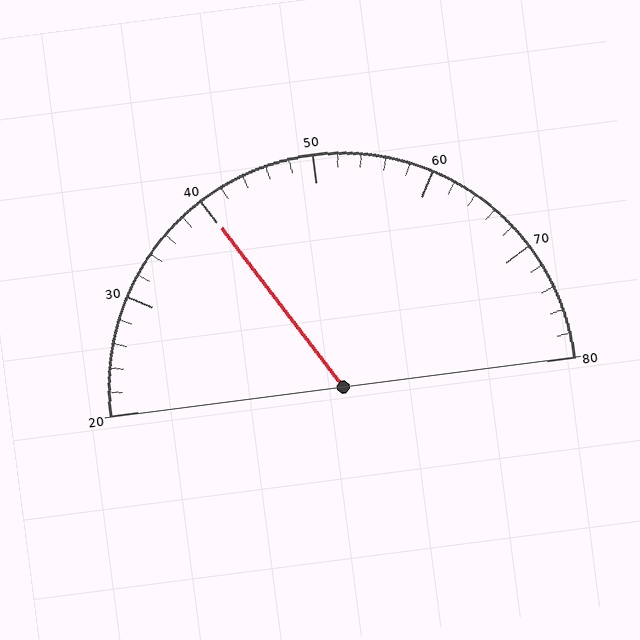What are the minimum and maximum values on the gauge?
The gauge ranges from 20 to 80.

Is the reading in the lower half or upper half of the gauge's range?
The reading is in the lower half of the range (20 to 80).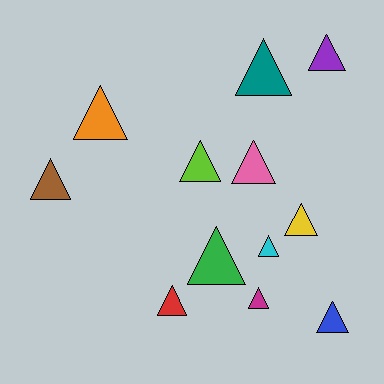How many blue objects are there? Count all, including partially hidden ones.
There is 1 blue object.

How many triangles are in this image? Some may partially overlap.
There are 12 triangles.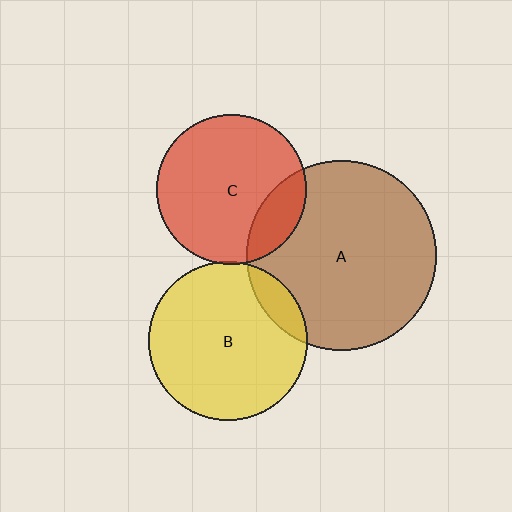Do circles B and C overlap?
Yes.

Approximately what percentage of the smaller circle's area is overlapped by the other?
Approximately 5%.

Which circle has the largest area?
Circle A (brown).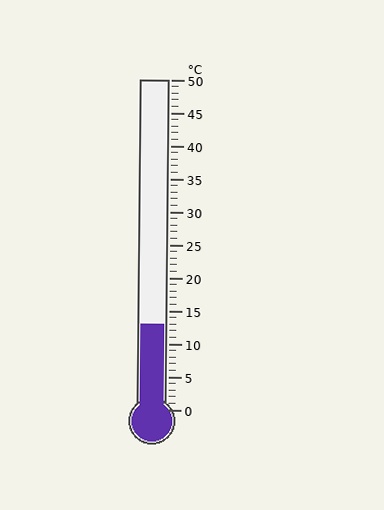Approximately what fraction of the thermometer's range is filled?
The thermometer is filled to approximately 25% of its range.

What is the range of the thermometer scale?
The thermometer scale ranges from 0°C to 50°C.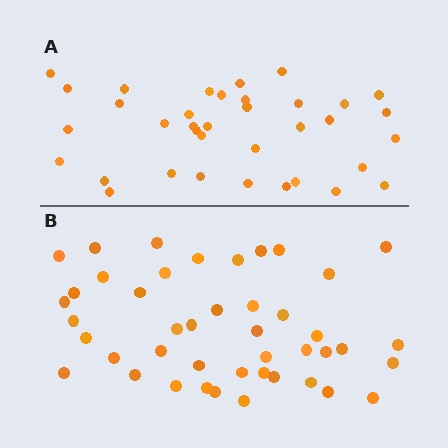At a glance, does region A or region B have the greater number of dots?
Region B (the bottom region) has more dots.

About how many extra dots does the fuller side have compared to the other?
Region B has roughly 8 or so more dots than region A.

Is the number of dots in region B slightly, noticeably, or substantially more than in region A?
Region B has only slightly more — the two regions are fairly close. The ratio is roughly 1.2 to 1.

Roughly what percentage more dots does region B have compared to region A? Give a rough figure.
About 20% more.